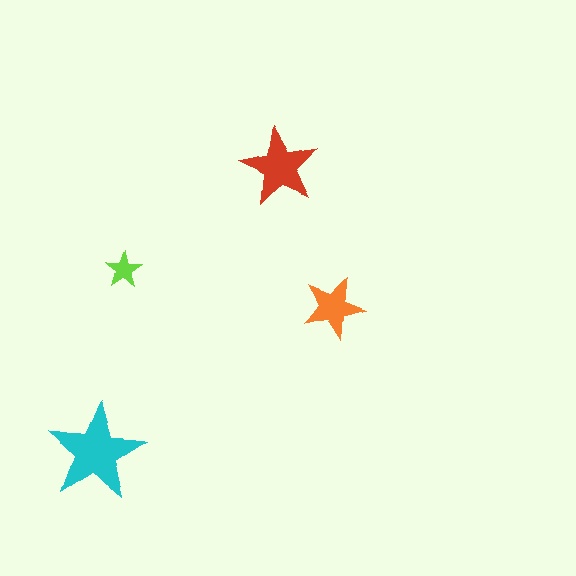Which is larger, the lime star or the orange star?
The orange one.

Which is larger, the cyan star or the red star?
The cyan one.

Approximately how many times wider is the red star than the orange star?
About 1.5 times wider.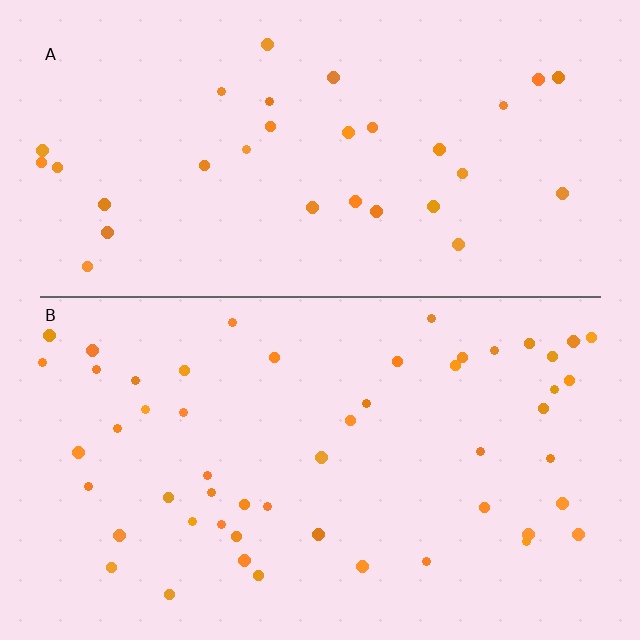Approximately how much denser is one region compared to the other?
Approximately 1.6× — region B over region A.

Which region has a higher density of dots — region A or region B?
B (the bottom).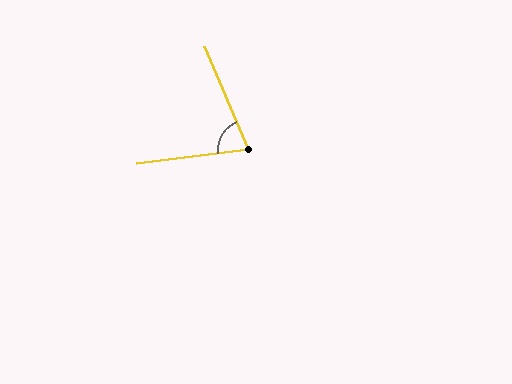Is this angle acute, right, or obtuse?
It is acute.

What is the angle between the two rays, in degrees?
Approximately 74 degrees.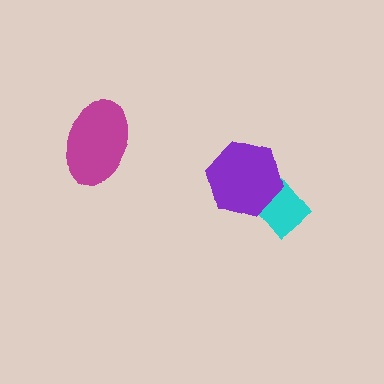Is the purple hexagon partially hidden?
No, no other shape covers it.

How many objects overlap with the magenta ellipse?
0 objects overlap with the magenta ellipse.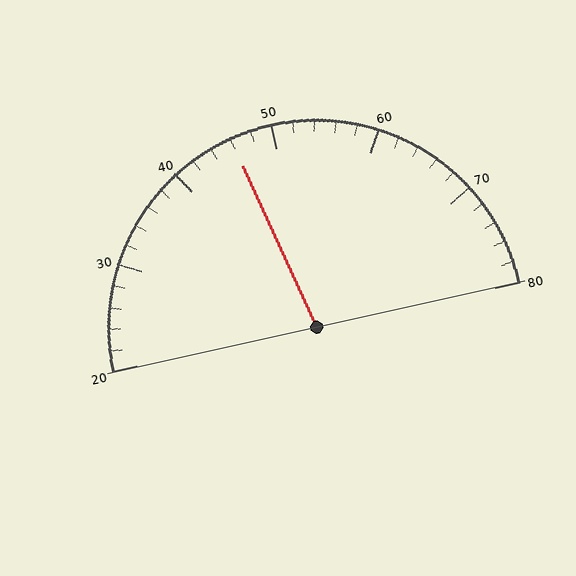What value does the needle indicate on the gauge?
The needle indicates approximately 46.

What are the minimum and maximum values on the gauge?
The gauge ranges from 20 to 80.